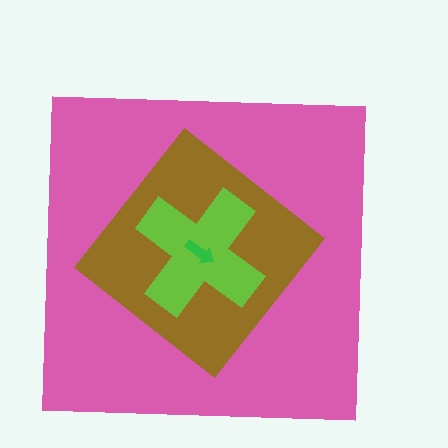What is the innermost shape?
The green arrow.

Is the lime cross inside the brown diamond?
Yes.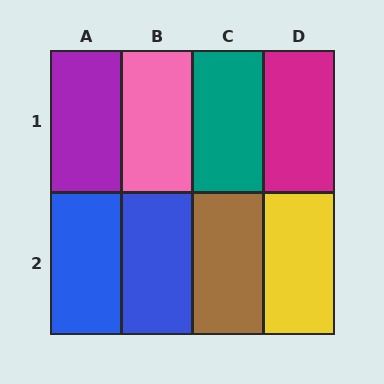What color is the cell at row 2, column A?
Blue.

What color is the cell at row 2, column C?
Brown.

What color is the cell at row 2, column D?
Yellow.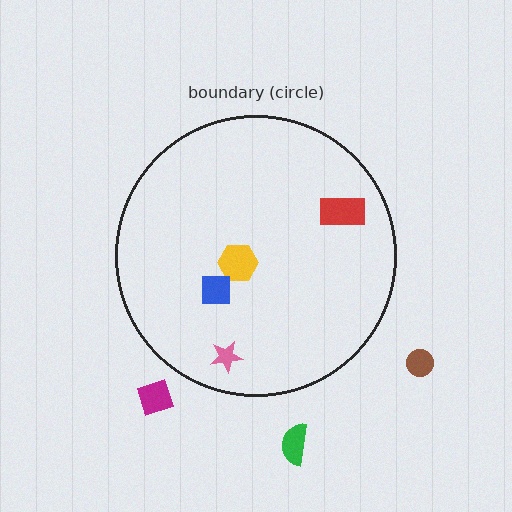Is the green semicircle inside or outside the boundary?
Outside.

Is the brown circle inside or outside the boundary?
Outside.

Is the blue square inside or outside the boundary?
Inside.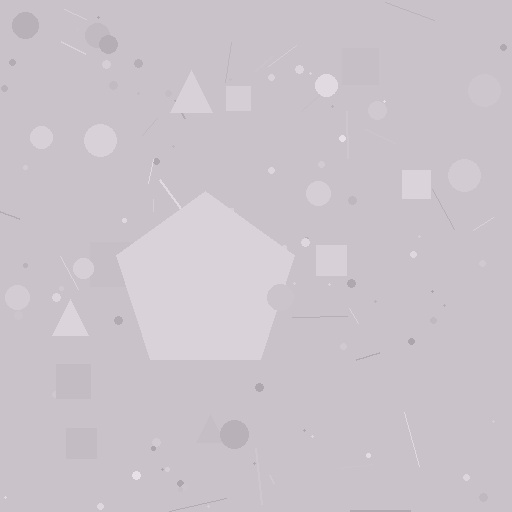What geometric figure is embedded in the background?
A pentagon is embedded in the background.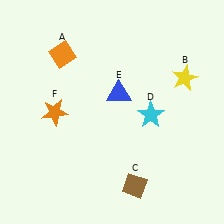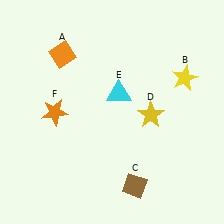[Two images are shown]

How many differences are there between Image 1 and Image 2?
There are 2 differences between the two images.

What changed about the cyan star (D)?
In Image 1, D is cyan. In Image 2, it changed to yellow.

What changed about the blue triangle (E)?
In Image 1, E is blue. In Image 2, it changed to cyan.